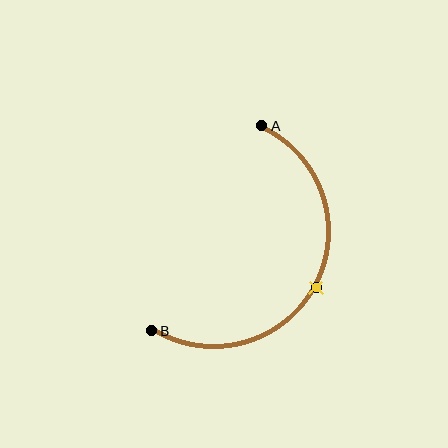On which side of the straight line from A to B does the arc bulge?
The arc bulges to the right of the straight line connecting A and B.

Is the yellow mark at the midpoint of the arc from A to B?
Yes. The yellow mark lies on the arc at equal arc-length from both A and B — it is the arc midpoint.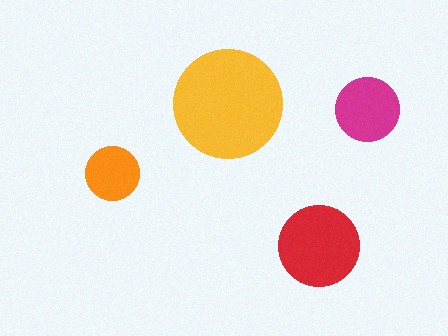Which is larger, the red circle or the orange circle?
The red one.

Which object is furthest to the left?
The orange circle is leftmost.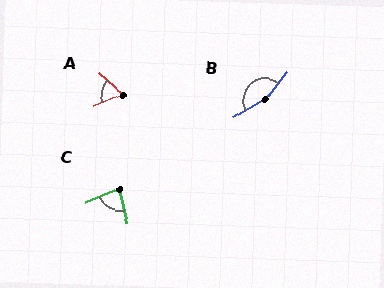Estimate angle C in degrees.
Approximately 81 degrees.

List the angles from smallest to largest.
A (65°), C (81°), B (160°).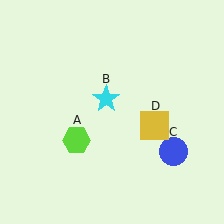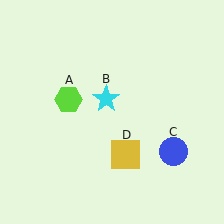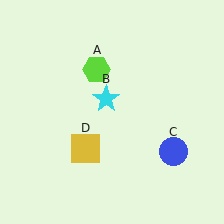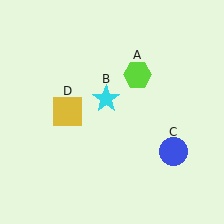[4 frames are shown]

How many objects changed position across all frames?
2 objects changed position: lime hexagon (object A), yellow square (object D).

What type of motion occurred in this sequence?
The lime hexagon (object A), yellow square (object D) rotated clockwise around the center of the scene.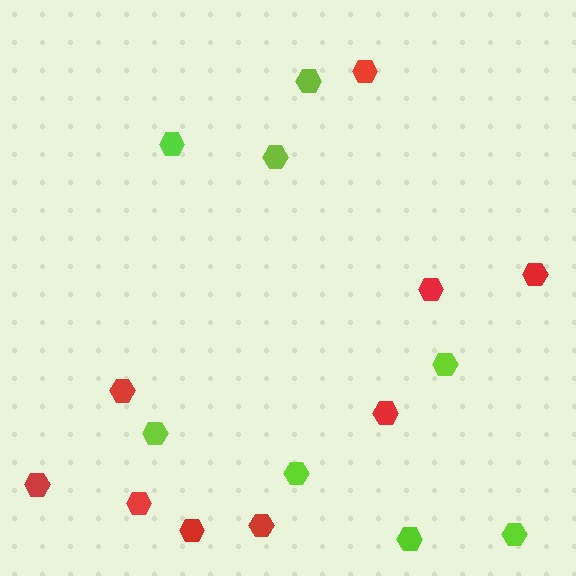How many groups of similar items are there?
There are 2 groups: one group of red hexagons (9) and one group of lime hexagons (8).